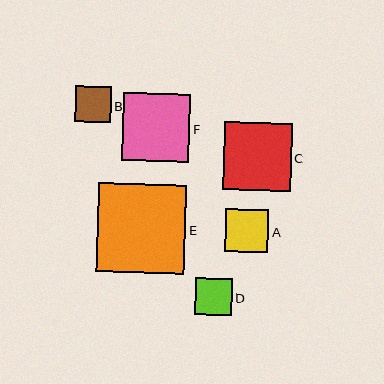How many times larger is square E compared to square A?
Square E is approximately 2.0 times the size of square A.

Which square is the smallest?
Square B is the smallest with a size of approximately 36 pixels.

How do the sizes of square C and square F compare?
Square C and square F are approximately the same size.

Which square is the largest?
Square E is the largest with a size of approximately 89 pixels.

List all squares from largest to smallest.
From largest to smallest: E, C, F, A, D, B.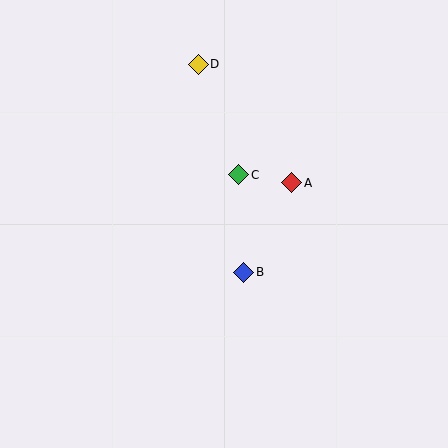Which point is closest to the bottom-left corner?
Point B is closest to the bottom-left corner.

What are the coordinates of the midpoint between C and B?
The midpoint between C and B is at (241, 223).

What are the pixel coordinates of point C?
Point C is at (239, 175).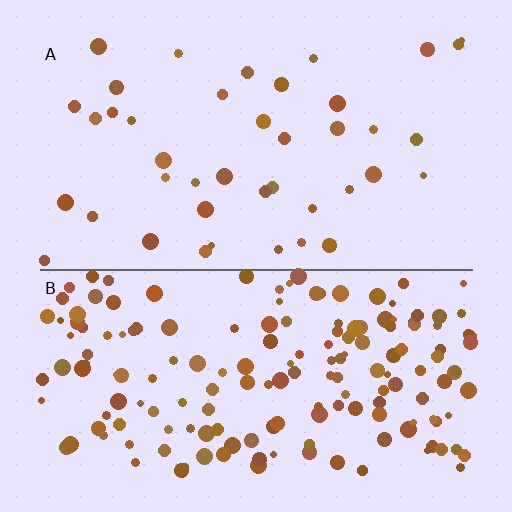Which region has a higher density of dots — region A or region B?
B (the bottom).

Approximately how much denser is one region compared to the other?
Approximately 4.1× — region B over region A.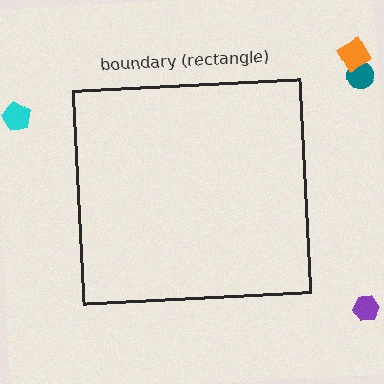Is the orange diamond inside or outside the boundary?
Outside.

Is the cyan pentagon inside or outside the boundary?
Outside.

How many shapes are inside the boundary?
0 inside, 4 outside.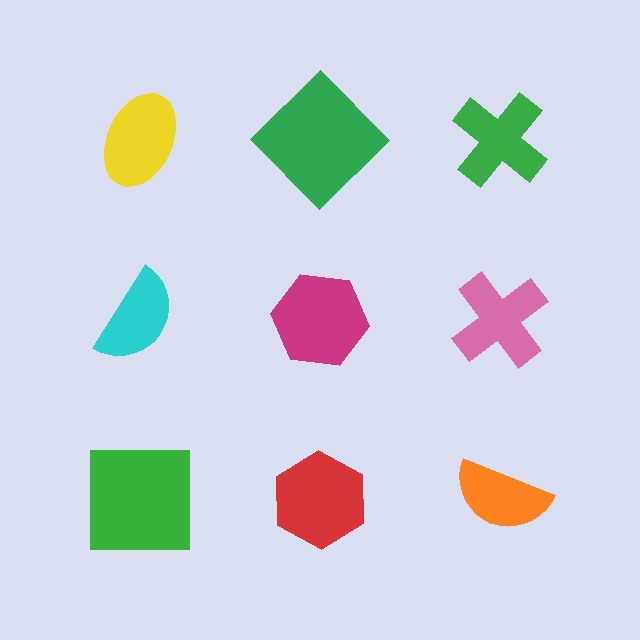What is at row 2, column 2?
A magenta hexagon.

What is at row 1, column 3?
A green cross.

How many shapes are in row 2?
3 shapes.